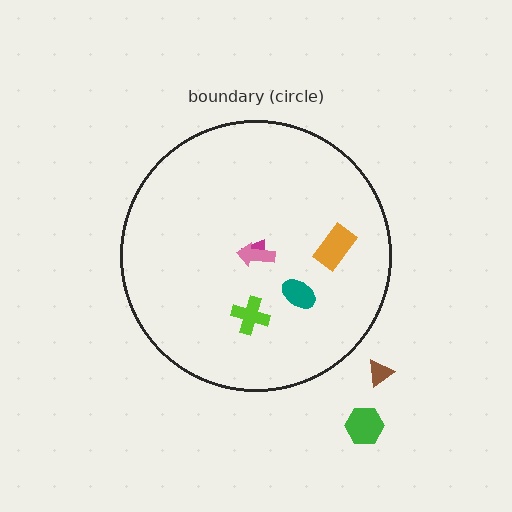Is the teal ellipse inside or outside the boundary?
Inside.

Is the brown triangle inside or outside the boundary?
Outside.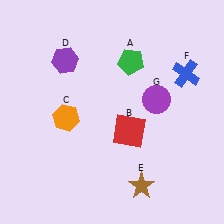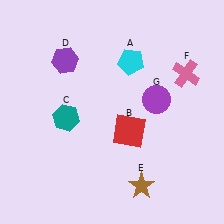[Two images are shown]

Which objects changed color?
A changed from green to cyan. C changed from orange to teal. F changed from blue to pink.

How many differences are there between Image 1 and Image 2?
There are 3 differences between the two images.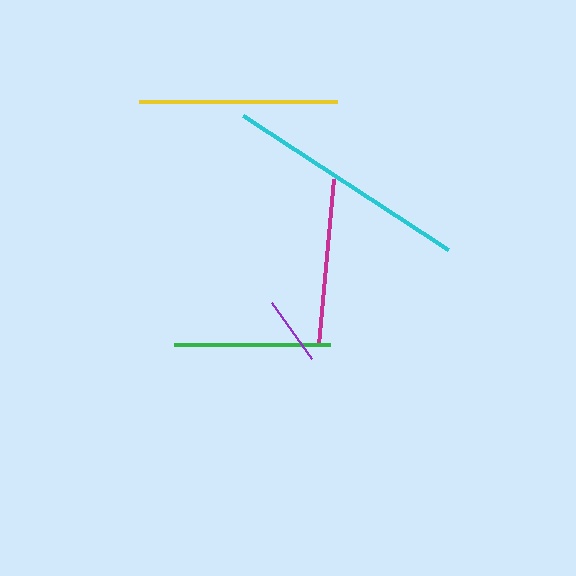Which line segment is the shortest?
The purple line is the shortest at approximately 69 pixels.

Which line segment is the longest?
The cyan line is the longest at approximately 245 pixels.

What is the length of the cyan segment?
The cyan segment is approximately 245 pixels long.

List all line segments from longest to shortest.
From longest to shortest: cyan, yellow, magenta, green, purple.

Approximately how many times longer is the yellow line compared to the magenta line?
The yellow line is approximately 1.2 times the length of the magenta line.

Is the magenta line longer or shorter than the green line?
The magenta line is longer than the green line.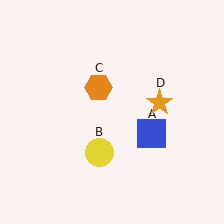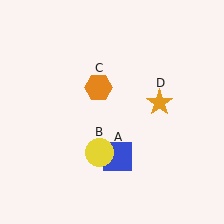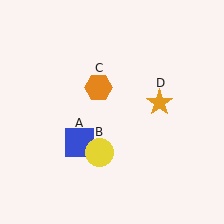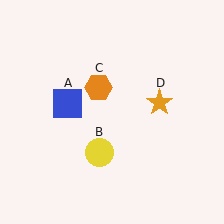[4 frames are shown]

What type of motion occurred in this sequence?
The blue square (object A) rotated clockwise around the center of the scene.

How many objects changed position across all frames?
1 object changed position: blue square (object A).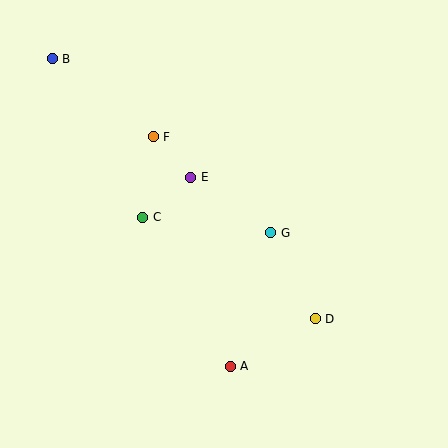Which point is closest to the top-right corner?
Point G is closest to the top-right corner.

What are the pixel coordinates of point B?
Point B is at (52, 59).